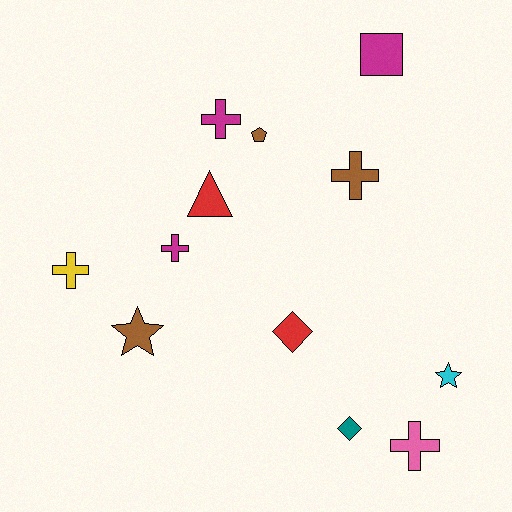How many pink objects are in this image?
There is 1 pink object.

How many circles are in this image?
There are no circles.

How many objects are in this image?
There are 12 objects.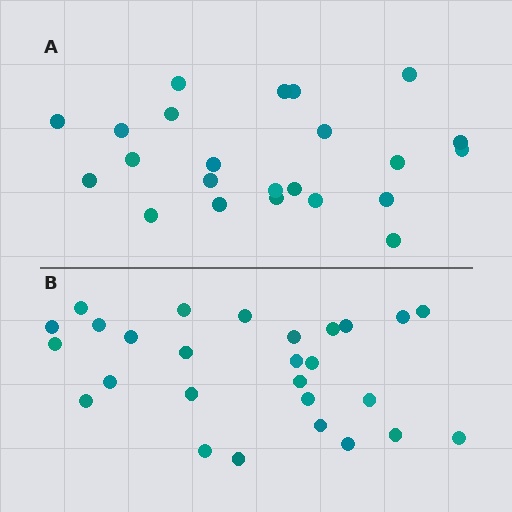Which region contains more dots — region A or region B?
Region B (the bottom region) has more dots.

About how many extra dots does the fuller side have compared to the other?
Region B has about 4 more dots than region A.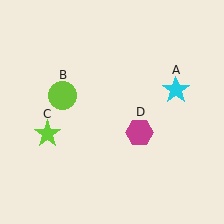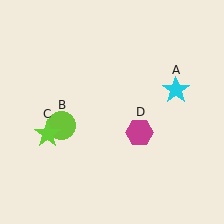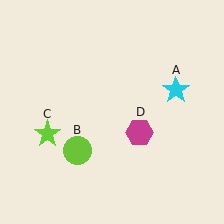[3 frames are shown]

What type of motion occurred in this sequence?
The lime circle (object B) rotated counterclockwise around the center of the scene.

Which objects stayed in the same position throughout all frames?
Cyan star (object A) and lime star (object C) and magenta hexagon (object D) remained stationary.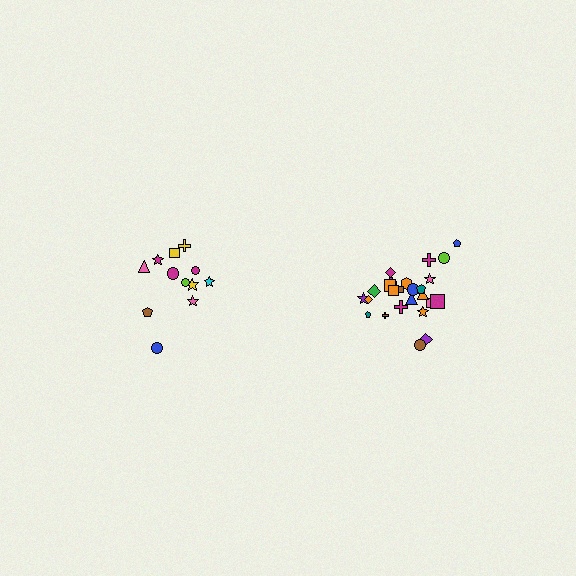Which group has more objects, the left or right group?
The right group.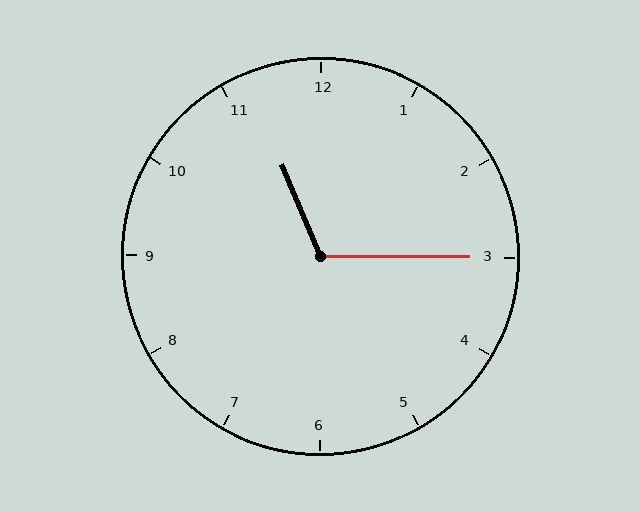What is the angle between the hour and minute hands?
Approximately 112 degrees.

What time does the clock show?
11:15.